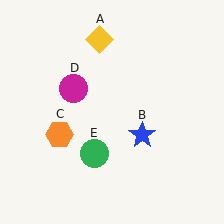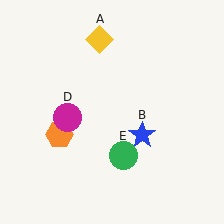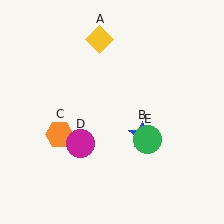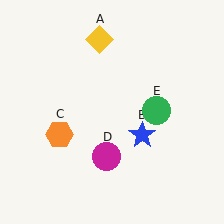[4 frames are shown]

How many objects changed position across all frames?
2 objects changed position: magenta circle (object D), green circle (object E).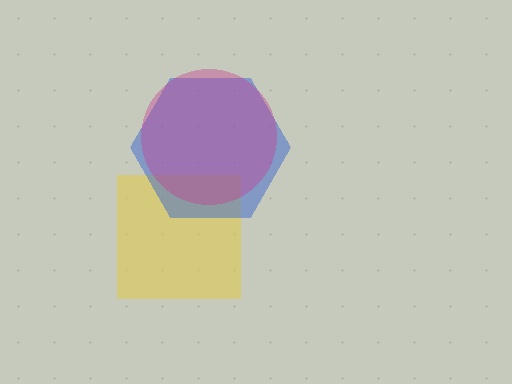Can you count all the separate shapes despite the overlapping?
Yes, there are 3 separate shapes.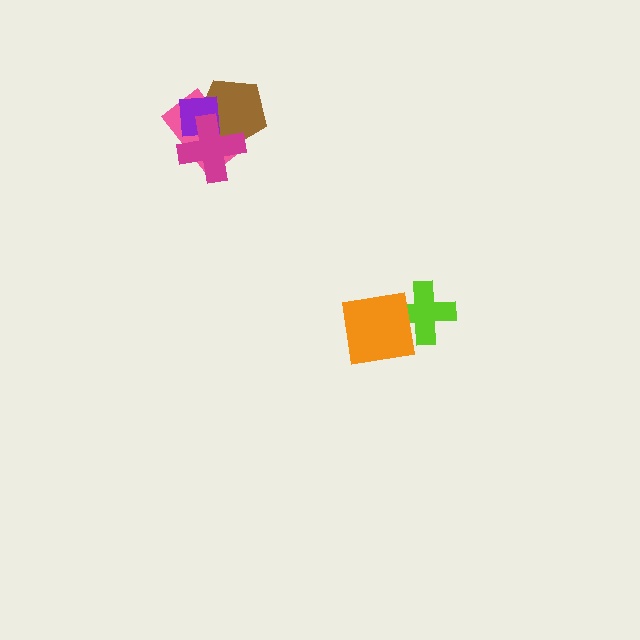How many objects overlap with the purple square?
3 objects overlap with the purple square.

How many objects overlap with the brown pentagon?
3 objects overlap with the brown pentagon.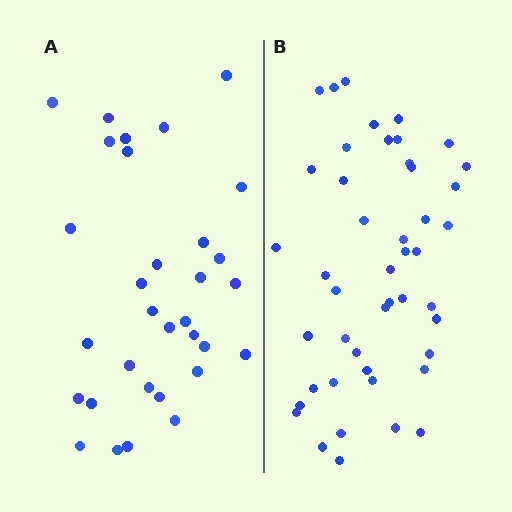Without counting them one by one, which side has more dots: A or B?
Region B (the right region) has more dots.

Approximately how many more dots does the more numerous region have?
Region B has approximately 15 more dots than region A.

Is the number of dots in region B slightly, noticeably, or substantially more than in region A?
Region B has noticeably more, but not dramatically so. The ratio is roughly 1.4 to 1.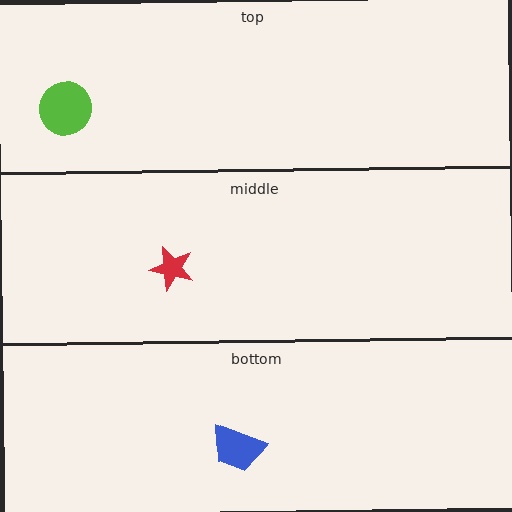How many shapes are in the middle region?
1.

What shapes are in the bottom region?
The blue trapezoid.